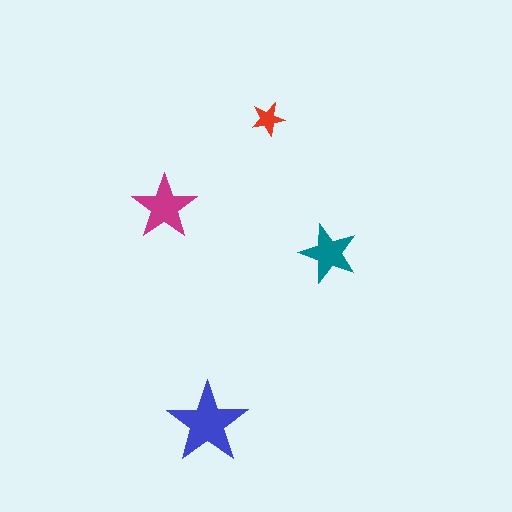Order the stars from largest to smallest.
the blue one, the magenta one, the teal one, the red one.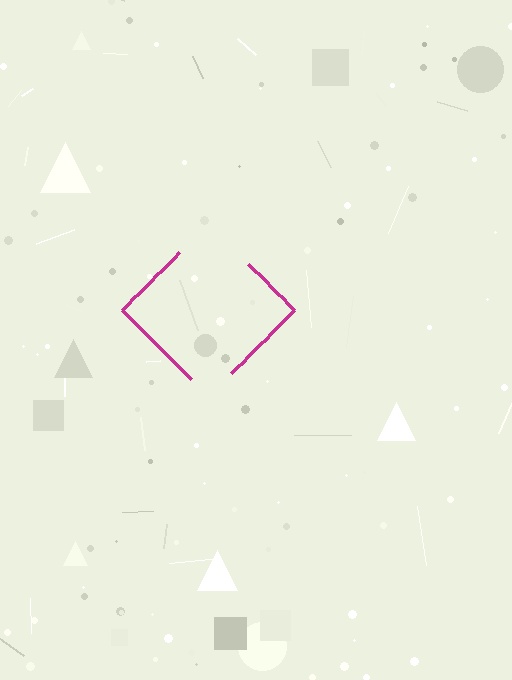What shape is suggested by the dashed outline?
The dashed outline suggests a diamond.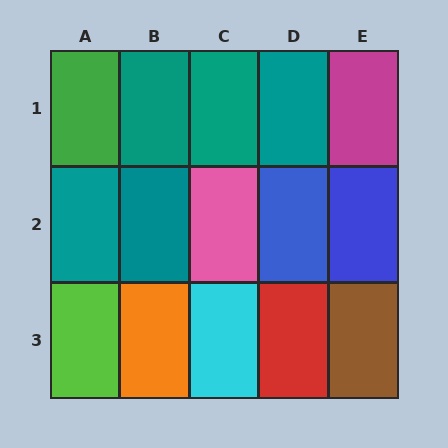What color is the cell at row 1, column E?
Magenta.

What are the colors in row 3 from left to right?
Lime, orange, cyan, red, brown.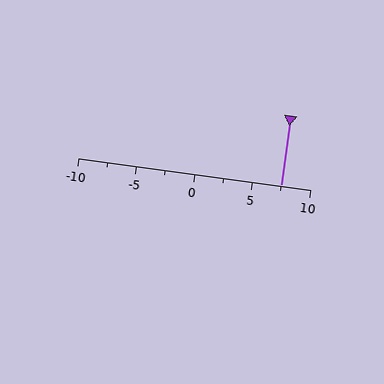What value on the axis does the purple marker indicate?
The marker indicates approximately 7.5.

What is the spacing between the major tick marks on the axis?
The major ticks are spaced 5 apart.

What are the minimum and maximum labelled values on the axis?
The axis runs from -10 to 10.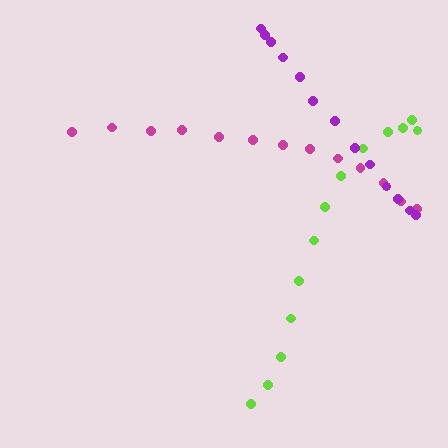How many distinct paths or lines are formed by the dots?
There are 3 distinct paths.